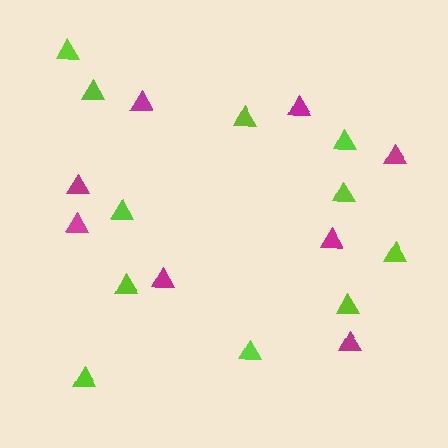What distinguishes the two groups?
There are 2 groups: one group of magenta triangles (8) and one group of lime triangles (11).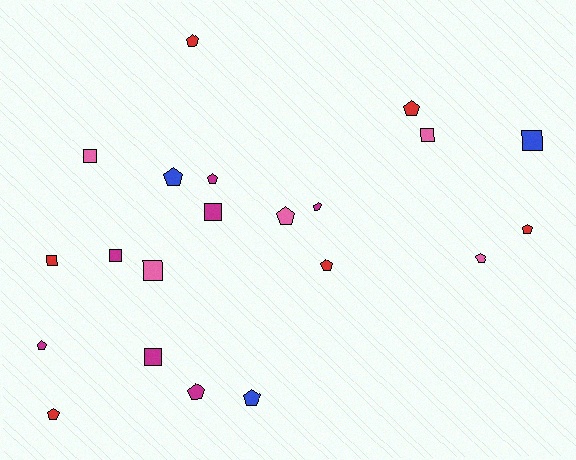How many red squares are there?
There is 1 red square.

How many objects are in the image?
There are 21 objects.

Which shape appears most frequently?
Pentagon, with 13 objects.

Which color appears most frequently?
Magenta, with 7 objects.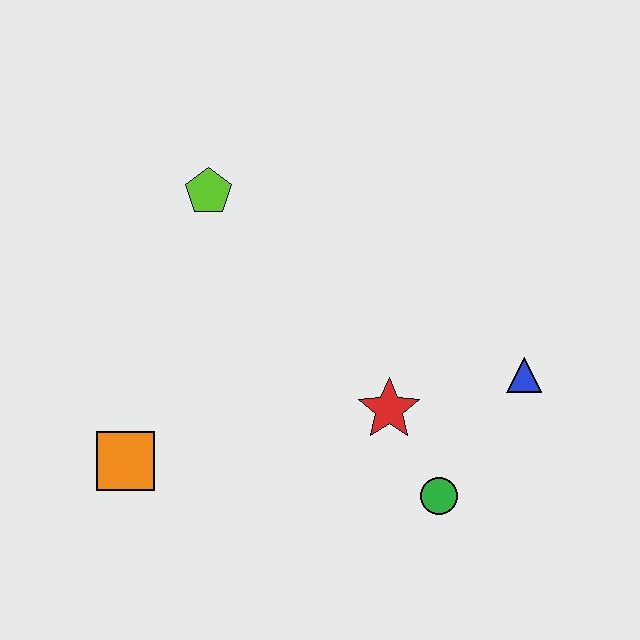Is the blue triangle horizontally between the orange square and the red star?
No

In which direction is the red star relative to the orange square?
The red star is to the right of the orange square.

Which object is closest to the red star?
The green circle is closest to the red star.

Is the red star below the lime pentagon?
Yes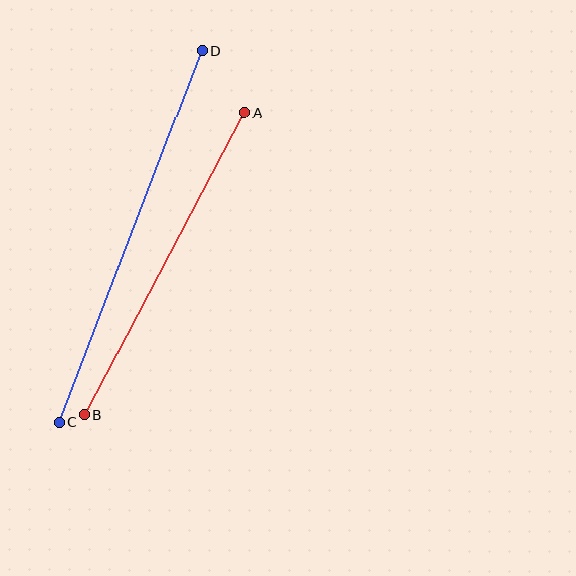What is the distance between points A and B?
The distance is approximately 342 pixels.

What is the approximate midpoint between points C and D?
The midpoint is at approximately (130, 236) pixels.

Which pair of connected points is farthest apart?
Points C and D are farthest apart.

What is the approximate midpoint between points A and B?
The midpoint is at approximately (164, 264) pixels.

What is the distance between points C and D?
The distance is approximately 398 pixels.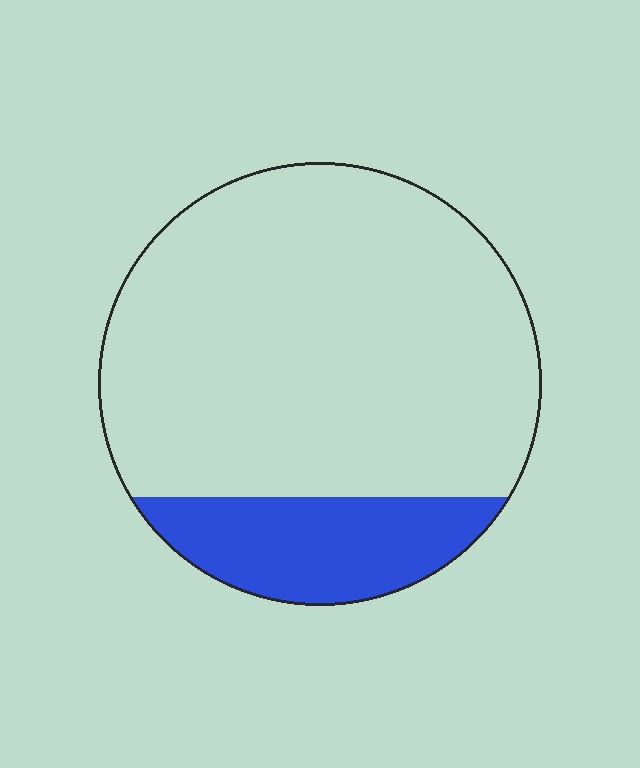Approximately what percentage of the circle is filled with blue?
Approximately 20%.